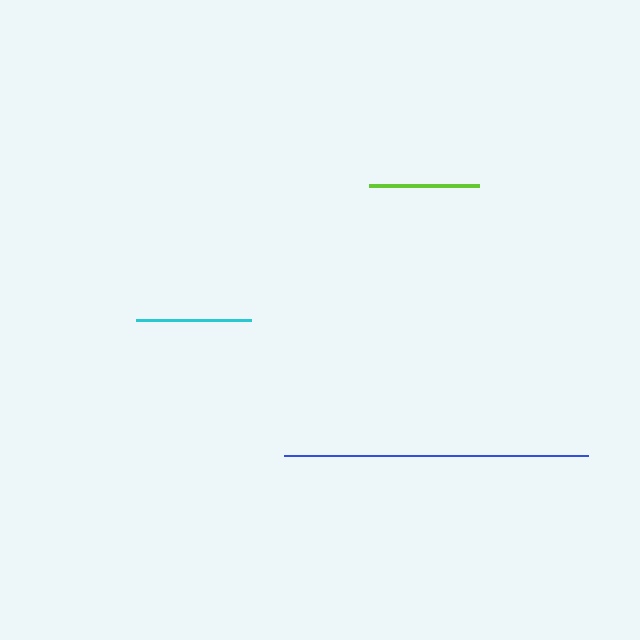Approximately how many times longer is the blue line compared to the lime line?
The blue line is approximately 2.8 times the length of the lime line.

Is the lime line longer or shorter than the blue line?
The blue line is longer than the lime line.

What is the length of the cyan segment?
The cyan segment is approximately 115 pixels long.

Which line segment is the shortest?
The lime line is the shortest at approximately 109 pixels.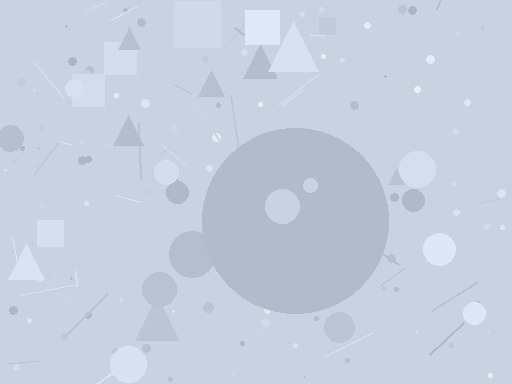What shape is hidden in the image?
A circle is hidden in the image.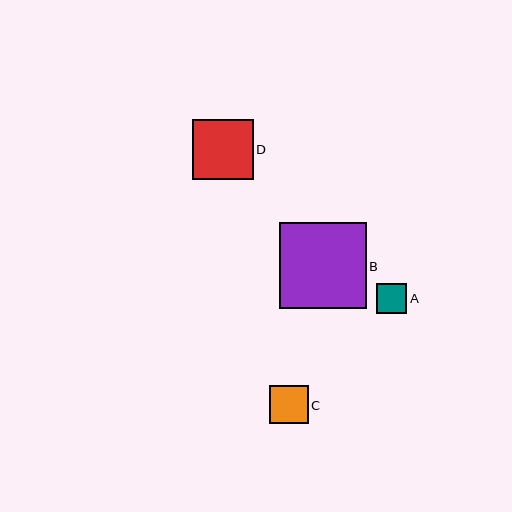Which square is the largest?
Square B is the largest with a size of approximately 87 pixels.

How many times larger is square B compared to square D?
Square B is approximately 1.4 times the size of square D.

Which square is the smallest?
Square A is the smallest with a size of approximately 30 pixels.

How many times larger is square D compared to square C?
Square D is approximately 1.6 times the size of square C.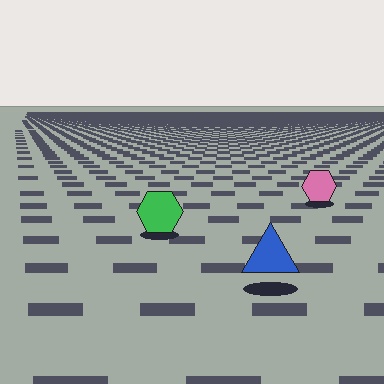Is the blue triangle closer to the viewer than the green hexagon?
Yes. The blue triangle is closer — you can tell from the texture gradient: the ground texture is coarser near it.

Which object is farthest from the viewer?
The pink hexagon is farthest from the viewer. It appears smaller and the ground texture around it is denser.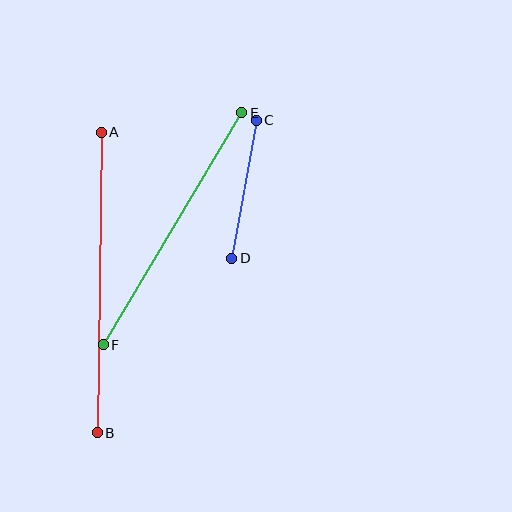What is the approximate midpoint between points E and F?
The midpoint is at approximately (172, 229) pixels.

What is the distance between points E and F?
The distance is approximately 271 pixels.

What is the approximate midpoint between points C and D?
The midpoint is at approximately (244, 189) pixels.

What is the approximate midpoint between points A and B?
The midpoint is at approximately (99, 283) pixels.